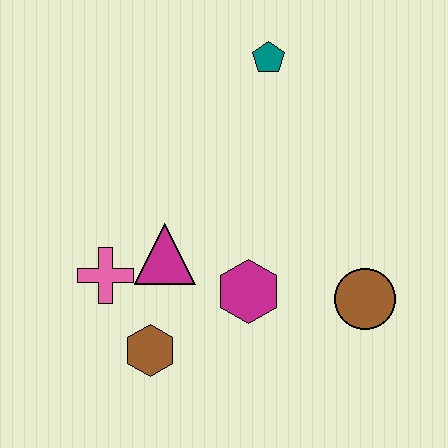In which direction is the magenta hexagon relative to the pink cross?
The magenta hexagon is to the right of the pink cross.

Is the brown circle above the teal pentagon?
No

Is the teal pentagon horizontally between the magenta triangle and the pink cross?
No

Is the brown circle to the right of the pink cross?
Yes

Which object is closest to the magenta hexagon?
The magenta triangle is closest to the magenta hexagon.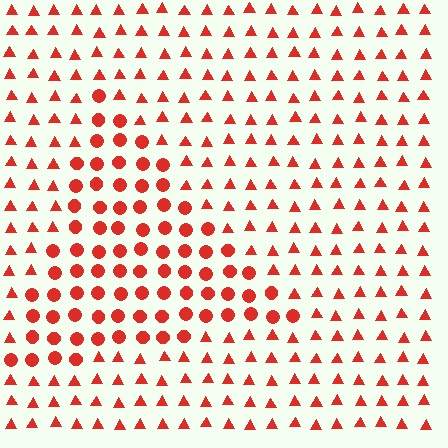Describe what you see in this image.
The image is filled with small red elements arranged in a uniform grid. A triangle-shaped region contains circles, while the surrounding area contains triangles. The boundary is defined purely by the change in element shape.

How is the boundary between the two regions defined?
The boundary is defined by a change in element shape: circles inside vs. triangles outside. All elements share the same color and spacing.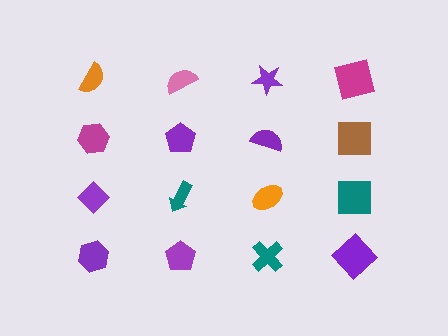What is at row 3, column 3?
An orange ellipse.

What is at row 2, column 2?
A purple pentagon.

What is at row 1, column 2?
A pink semicircle.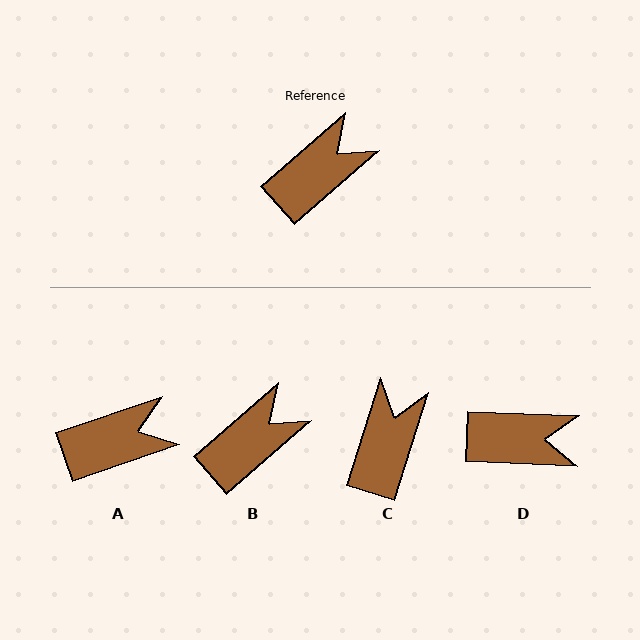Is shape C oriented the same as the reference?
No, it is off by about 32 degrees.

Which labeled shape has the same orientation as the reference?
B.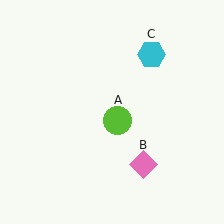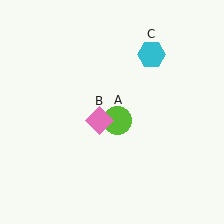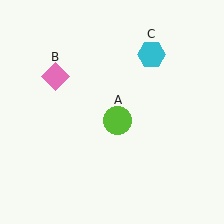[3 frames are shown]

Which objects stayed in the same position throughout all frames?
Lime circle (object A) and cyan hexagon (object C) remained stationary.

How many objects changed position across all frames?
1 object changed position: pink diamond (object B).